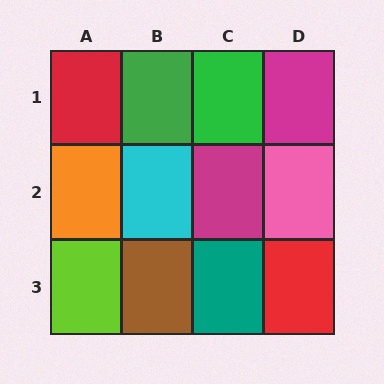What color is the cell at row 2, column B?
Cyan.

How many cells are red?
2 cells are red.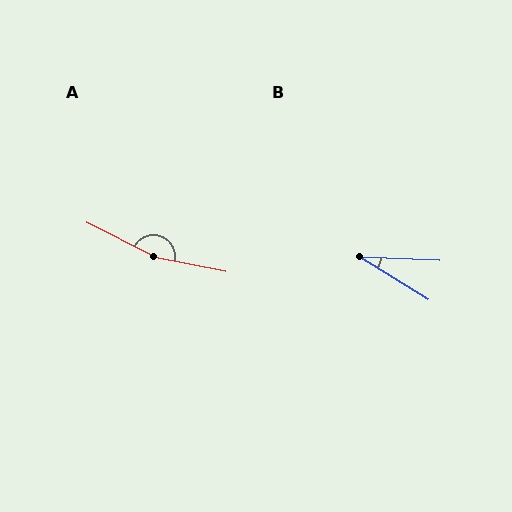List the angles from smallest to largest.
B (29°), A (165°).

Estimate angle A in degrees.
Approximately 165 degrees.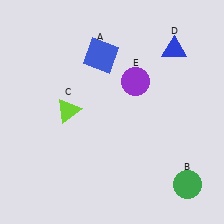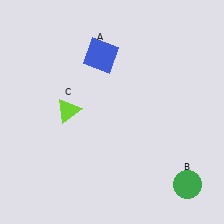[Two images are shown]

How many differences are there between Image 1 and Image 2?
There are 2 differences between the two images.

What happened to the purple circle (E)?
The purple circle (E) was removed in Image 2. It was in the top-right area of Image 1.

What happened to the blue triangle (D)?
The blue triangle (D) was removed in Image 2. It was in the top-right area of Image 1.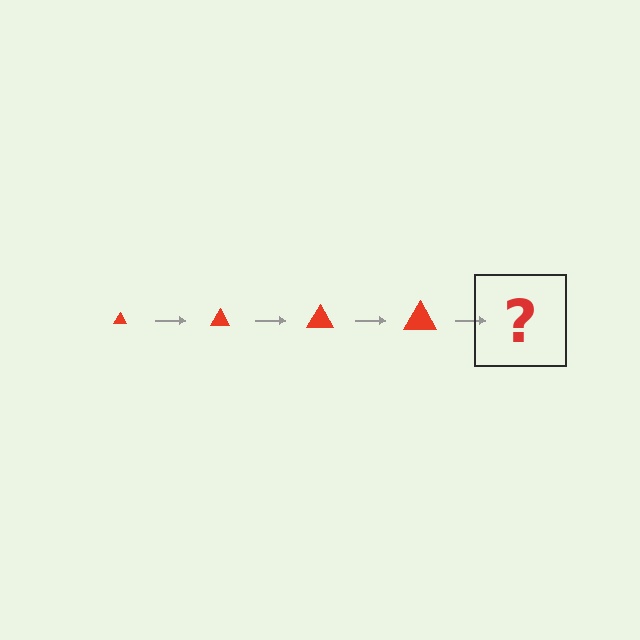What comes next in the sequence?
The next element should be a red triangle, larger than the previous one.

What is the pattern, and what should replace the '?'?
The pattern is that the triangle gets progressively larger each step. The '?' should be a red triangle, larger than the previous one.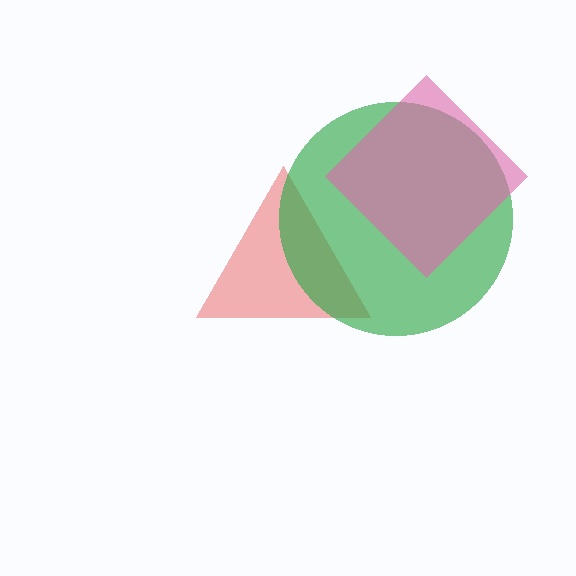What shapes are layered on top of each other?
The layered shapes are: a red triangle, a green circle, a pink diamond.